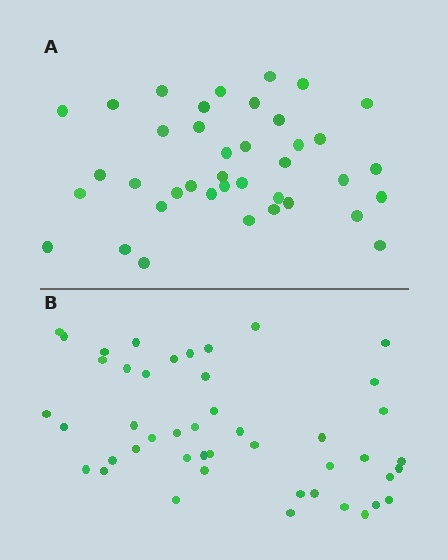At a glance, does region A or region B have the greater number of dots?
Region B (the bottom region) has more dots.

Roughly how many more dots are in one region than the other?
Region B has roughly 8 or so more dots than region A.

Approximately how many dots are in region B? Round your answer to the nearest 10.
About 50 dots. (The exact count is 46, which rounds to 50.)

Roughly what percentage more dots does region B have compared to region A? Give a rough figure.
About 20% more.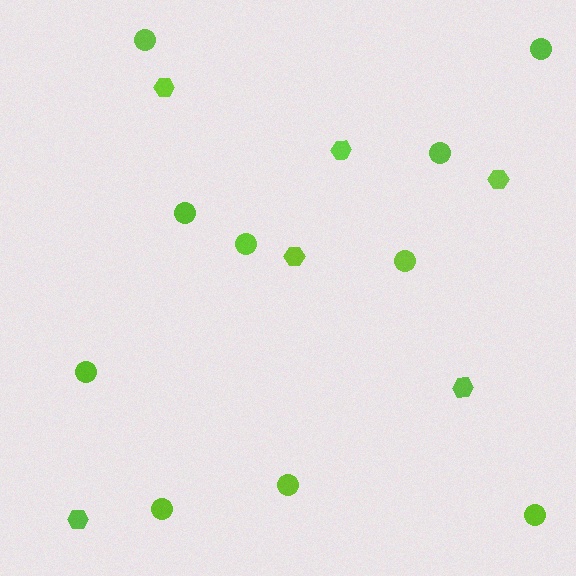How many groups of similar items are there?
There are 2 groups: one group of hexagons (6) and one group of circles (10).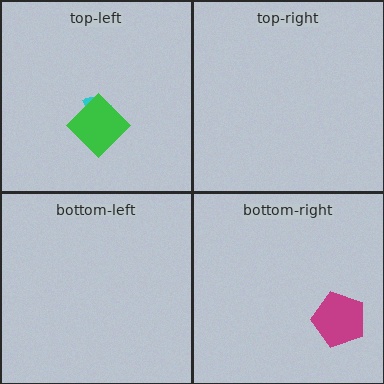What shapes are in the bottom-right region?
The magenta pentagon.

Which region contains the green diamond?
The top-left region.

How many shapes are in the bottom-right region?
1.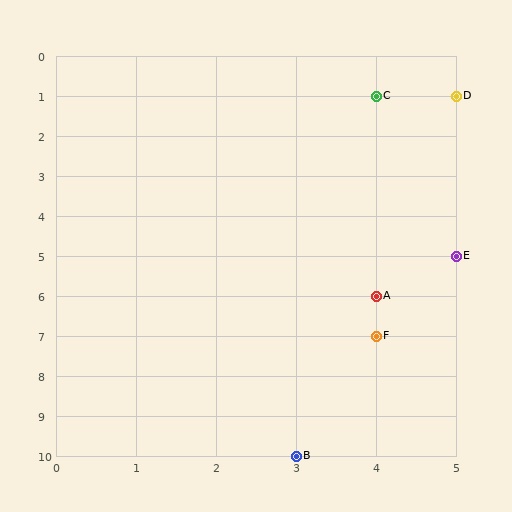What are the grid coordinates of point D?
Point D is at grid coordinates (5, 1).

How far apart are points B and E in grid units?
Points B and E are 2 columns and 5 rows apart (about 5.4 grid units diagonally).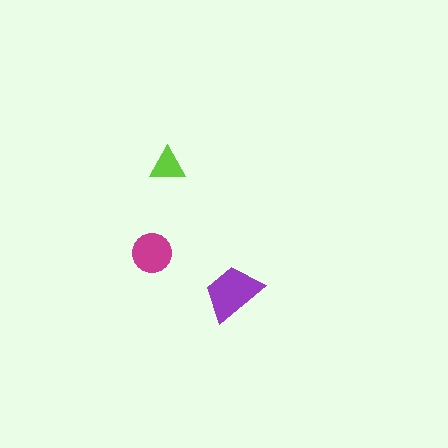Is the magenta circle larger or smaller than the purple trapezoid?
Smaller.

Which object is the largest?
The purple trapezoid.